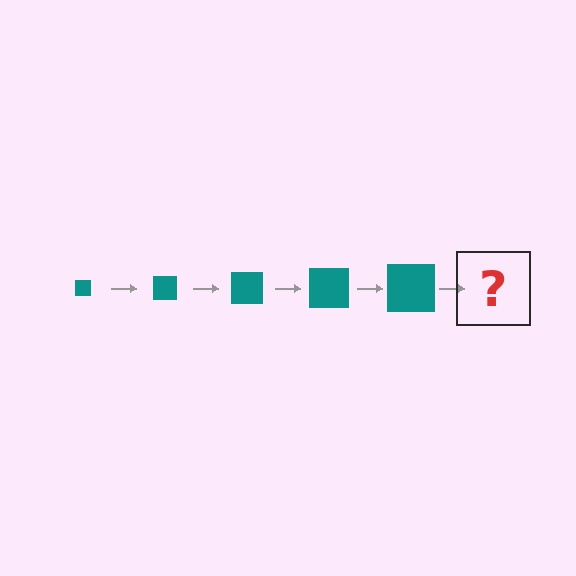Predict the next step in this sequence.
The next step is a teal square, larger than the previous one.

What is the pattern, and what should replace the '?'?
The pattern is that the square gets progressively larger each step. The '?' should be a teal square, larger than the previous one.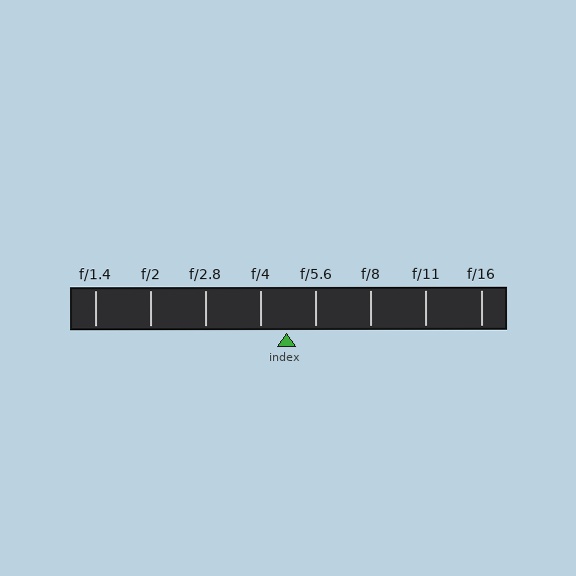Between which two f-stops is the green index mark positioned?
The index mark is between f/4 and f/5.6.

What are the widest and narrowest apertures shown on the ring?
The widest aperture shown is f/1.4 and the narrowest is f/16.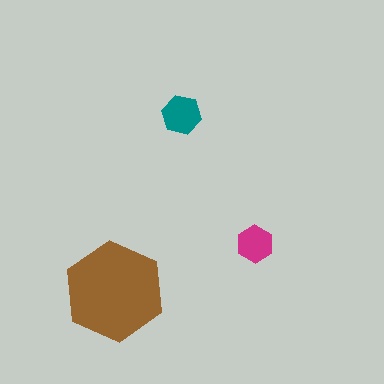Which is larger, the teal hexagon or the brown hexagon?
The brown one.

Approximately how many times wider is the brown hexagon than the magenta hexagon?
About 2.5 times wider.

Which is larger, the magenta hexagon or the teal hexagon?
The teal one.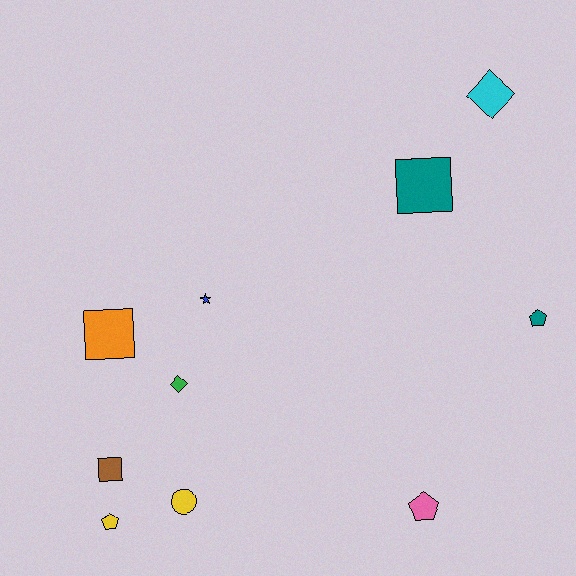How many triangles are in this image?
There are no triangles.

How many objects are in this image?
There are 10 objects.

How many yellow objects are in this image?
There are 2 yellow objects.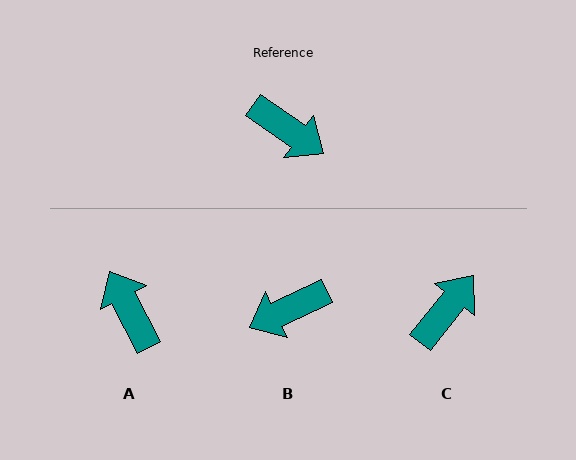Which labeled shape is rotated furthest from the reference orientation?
A, about 152 degrees away.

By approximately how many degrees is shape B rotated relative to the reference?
Approximately 119 degrees clockwise.